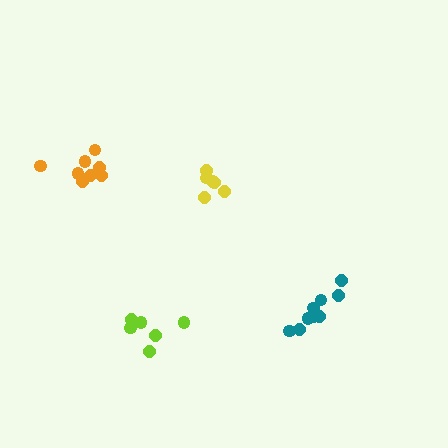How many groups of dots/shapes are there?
There are 4 groups.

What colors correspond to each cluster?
The clusters are colored: orange, teal, yellow, lime.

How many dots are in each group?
Group 1: 8 dots, Group 2: 10 dots, Group 3: 6 dots, Group 4: 6 dots (30 total).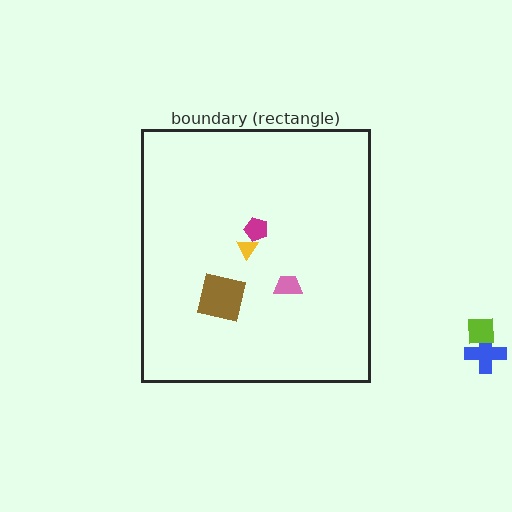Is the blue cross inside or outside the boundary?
Outside.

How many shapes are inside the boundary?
4 inside, 2 outside.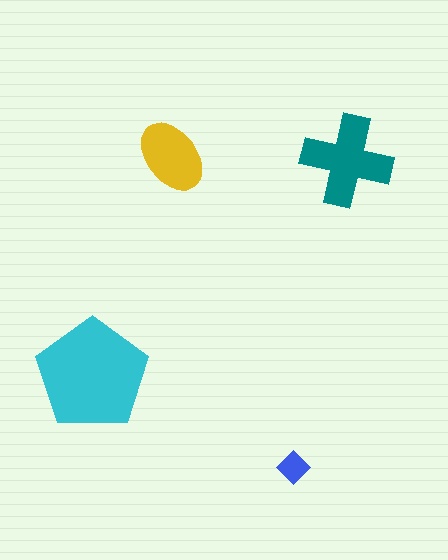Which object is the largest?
The cyan pentagon.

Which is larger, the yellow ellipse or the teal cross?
The teal cross.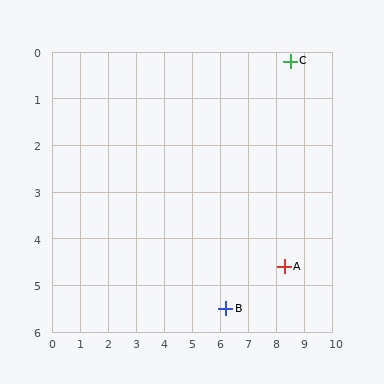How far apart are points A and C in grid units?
Points A and C are about 4.4 grid units apart.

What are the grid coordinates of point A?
Point A is at approximately (8.3, 4.6).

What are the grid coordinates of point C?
Point C is at approximately (8.5, 0.2).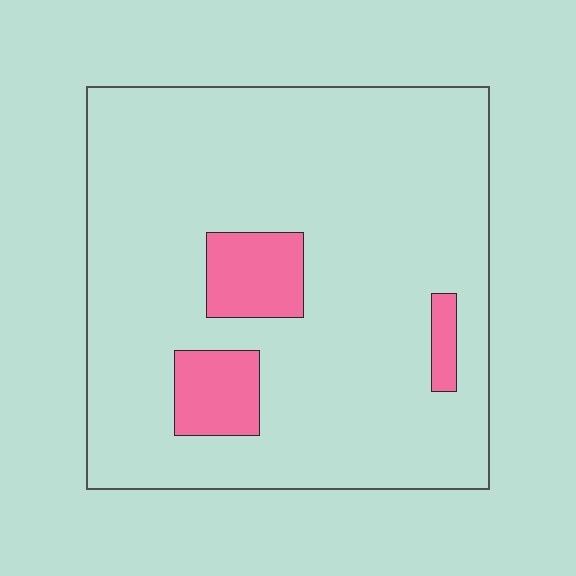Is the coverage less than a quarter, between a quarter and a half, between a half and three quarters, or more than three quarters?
Less than a quarter.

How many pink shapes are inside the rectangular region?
3.